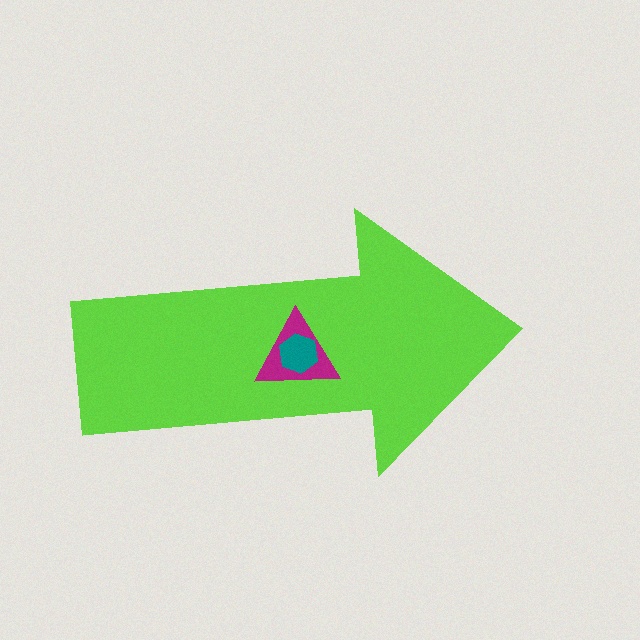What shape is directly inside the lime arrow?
The magenta triangle.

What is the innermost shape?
The teal hexagon.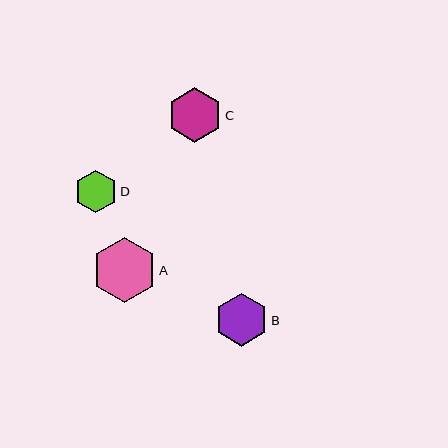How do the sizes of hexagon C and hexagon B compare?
Hexagon C and hexagon B are approximately the same size.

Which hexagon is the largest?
Hexagon A is the largest with a size of approximately 64 pixels.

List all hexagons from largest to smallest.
From largest to smallest: A, C, B, D.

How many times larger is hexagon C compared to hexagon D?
Hexagon C is approximately 1.3 times the size of hexagon D.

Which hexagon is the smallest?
Hexagon D is the smallest with a size of approximately 43 pixels.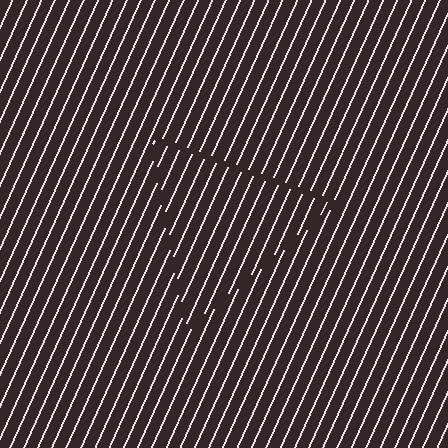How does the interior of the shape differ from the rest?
The interior of the shape contains the same grating, shifted by half a period — the contour is defined by the phase discontinuity where line-ends from the inner and outer gratings abut.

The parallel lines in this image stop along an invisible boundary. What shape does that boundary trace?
An illusory triangle. The interior of the shape contains the same grating, shifted by half a period — the contour is defined by the phase discontinuity where line-ends from the inner and outer gratings abut.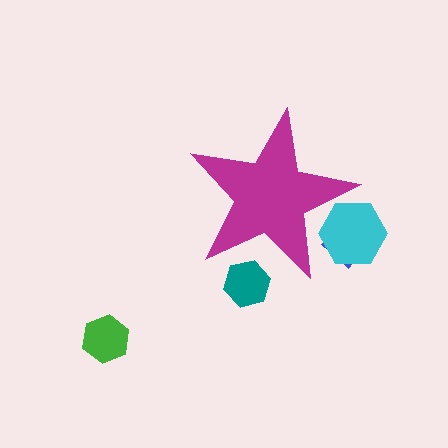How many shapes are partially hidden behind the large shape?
3 shapes are partially hidden.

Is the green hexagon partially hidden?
No, the green hexagon is fully visible.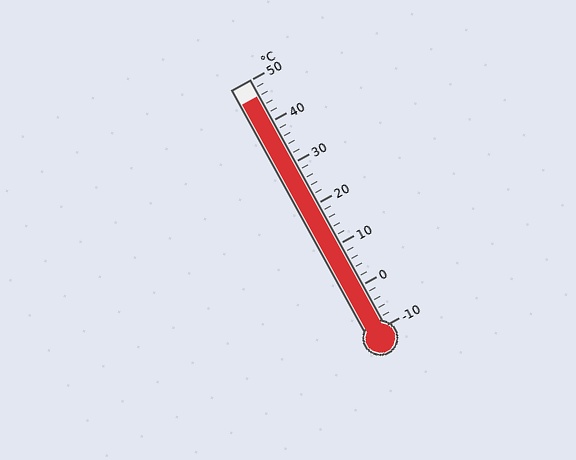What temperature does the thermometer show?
The thermometer shows approximately 46°C.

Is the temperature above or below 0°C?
The temperature is above 0°C.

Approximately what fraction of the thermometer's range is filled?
The thermometer is filled to approximately 95% of its range.